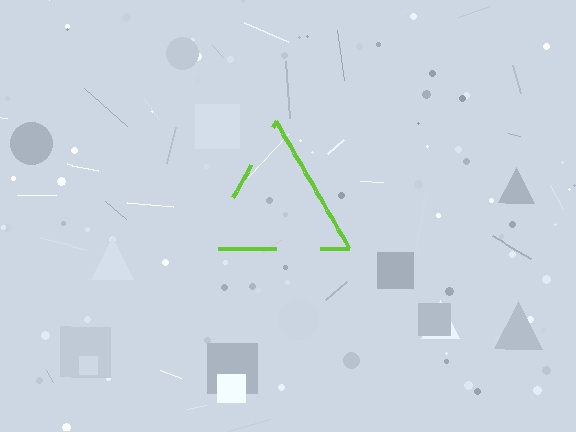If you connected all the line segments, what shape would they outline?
They would outline a triangle.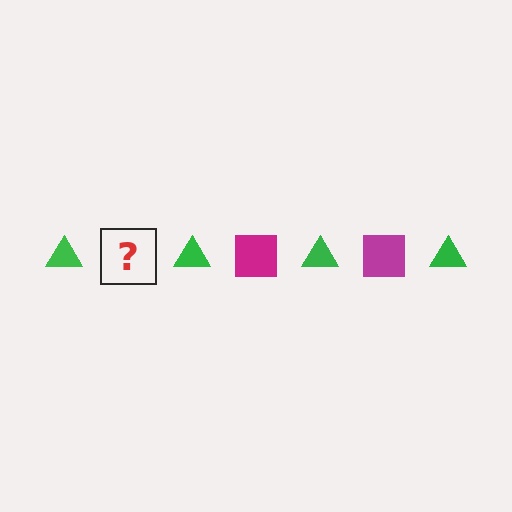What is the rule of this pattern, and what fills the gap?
The rule is that the pattern alternates between green triangle and magenta square. The gap should be filled with a magenta square.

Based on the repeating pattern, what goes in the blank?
The blank should be a magenta square.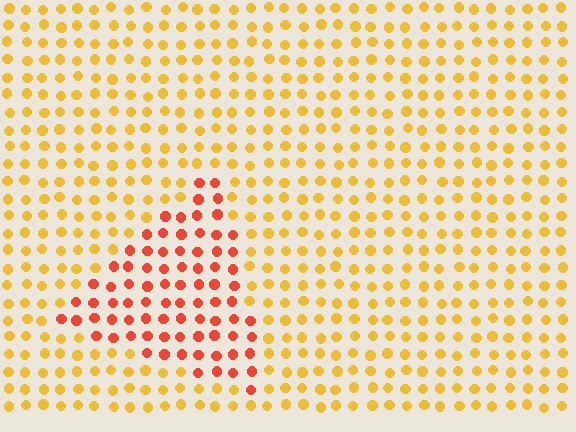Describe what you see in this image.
The image is filled with small yellow elements in a uniform arrangement. A triangle-shaped region is visible where the elements are tinted to a slightly different hue, forming a subtle color boundary.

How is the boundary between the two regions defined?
The boundary is defined purely by a slight shift in hue (about 40 degrees). Spacing, size, and orientation are identical on both sides.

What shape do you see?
I see a triangle.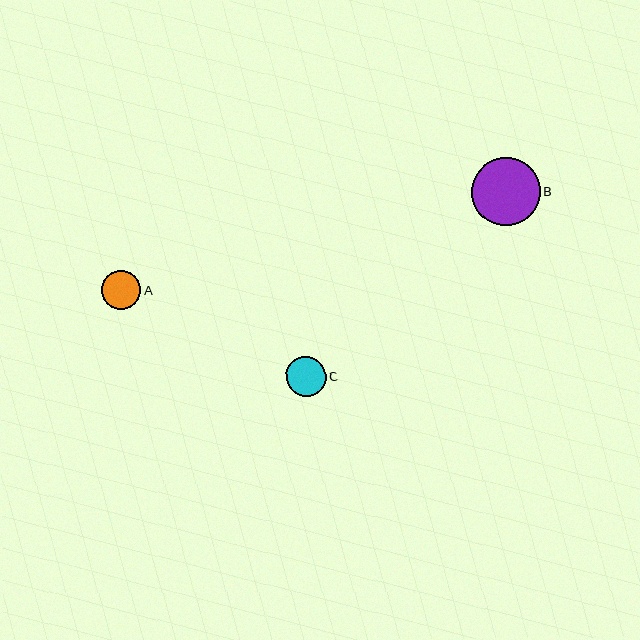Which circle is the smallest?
Circle A is the smallest with a size of approximately 40 pixels.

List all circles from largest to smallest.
From largest to smallest: B, C, A.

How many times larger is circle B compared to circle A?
Circle B is approximately 1.7 times the size of circle A.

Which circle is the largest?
Circle B is the largest with a size of approximately 68 pixels.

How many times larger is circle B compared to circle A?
Circle B is approximately 1.7 times the size of circle A.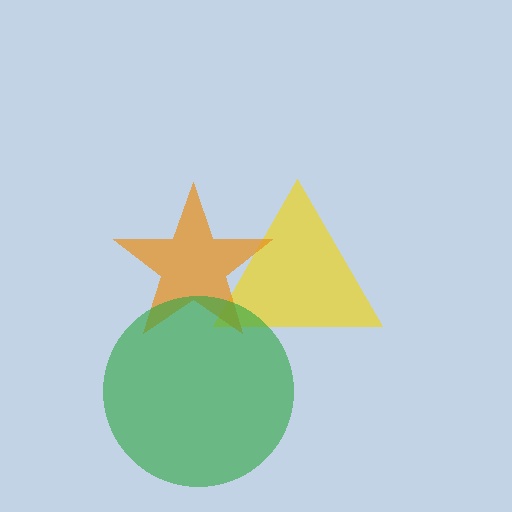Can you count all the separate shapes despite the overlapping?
Yes, there are 3 separate shapes.